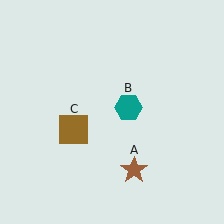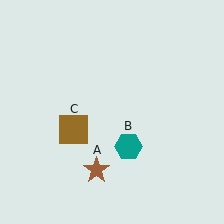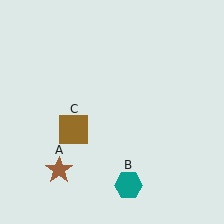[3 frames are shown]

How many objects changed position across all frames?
2 objects changed position: brown star (object A), teal hexagon (object B).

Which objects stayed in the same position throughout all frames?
Brown square (object C) remained stationary.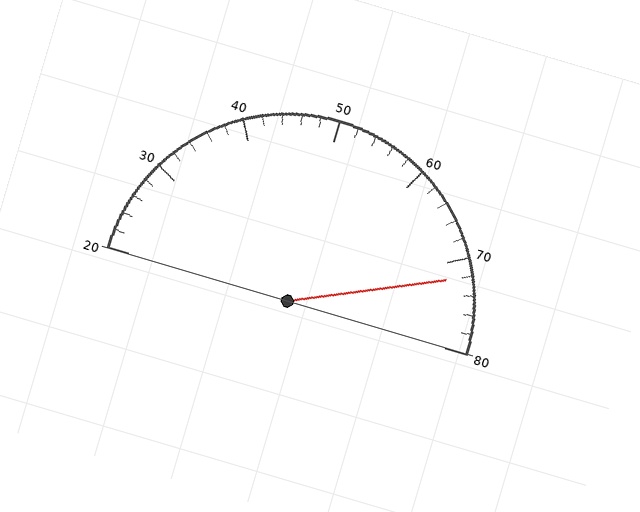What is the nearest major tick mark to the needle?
The nearest major tick mark is 70.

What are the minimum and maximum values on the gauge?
The gauge ranges from 20 to 80.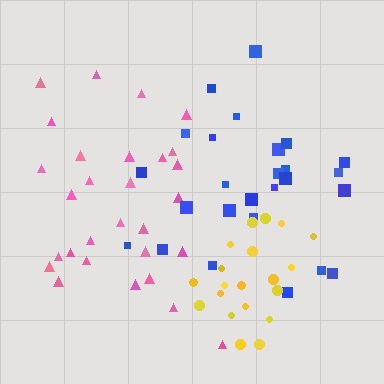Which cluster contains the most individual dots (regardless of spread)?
Pink (29).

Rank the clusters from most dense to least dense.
yellow, pink, blue.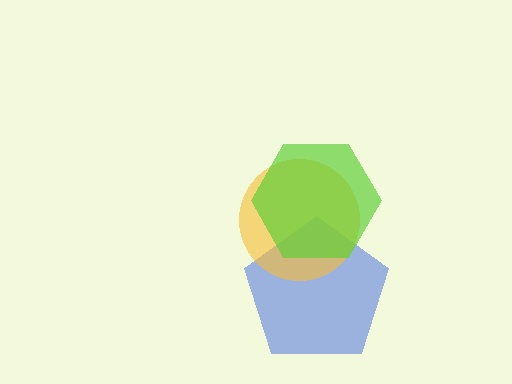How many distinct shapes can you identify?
There are 3 distinct shapes: a blue pentagon, a yellow circle, a lime hexagon.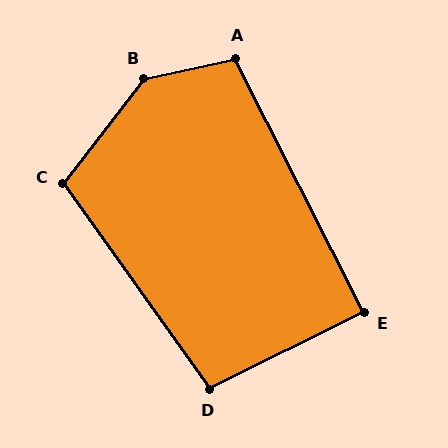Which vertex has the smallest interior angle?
E, at approximately 89 degrees.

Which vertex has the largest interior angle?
B, at approximately 140 degrees.